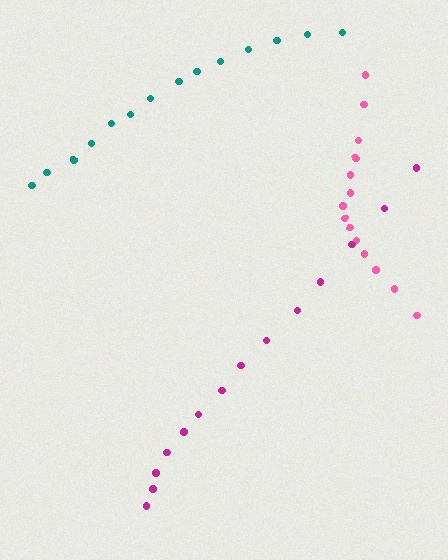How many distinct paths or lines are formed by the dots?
There are 3 distinct paths.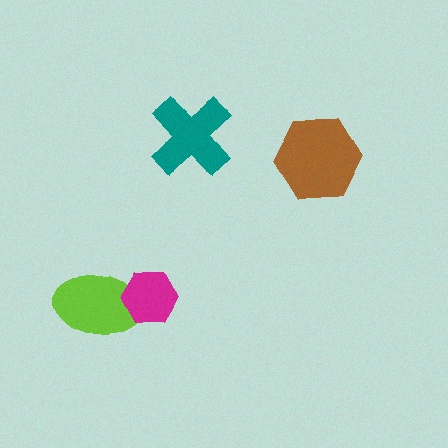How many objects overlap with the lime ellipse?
1 object overlaps with the lime ellipse.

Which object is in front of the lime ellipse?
The magenta hexagon is in front of the lime ellipse.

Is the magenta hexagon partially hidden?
No, no other shape covers it.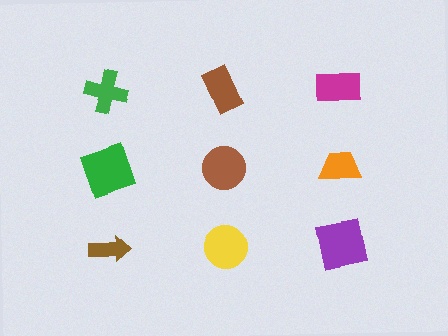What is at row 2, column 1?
A green square.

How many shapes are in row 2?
3 shapes.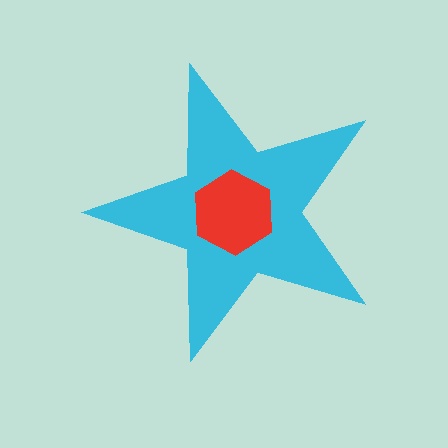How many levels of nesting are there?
2.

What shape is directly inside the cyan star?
The red hexagon.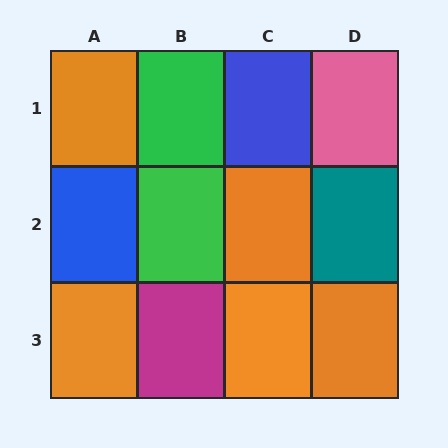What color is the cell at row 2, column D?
Teal.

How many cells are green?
2 cells are green.